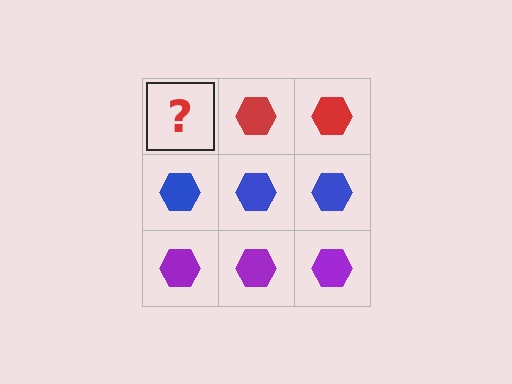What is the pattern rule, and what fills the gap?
The rule is that each row has a consistent color. The gap should be filled with a red hexagon.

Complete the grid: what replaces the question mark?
The question mark should be replaced with a red hexagon.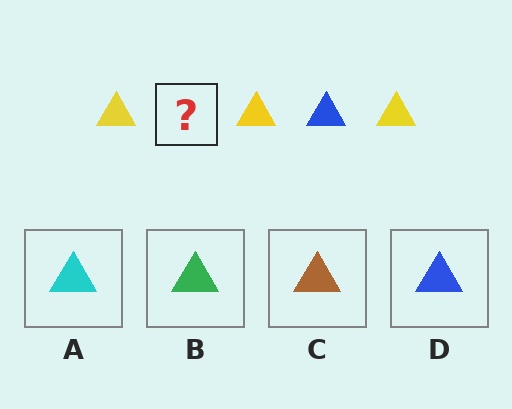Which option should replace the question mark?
Option D.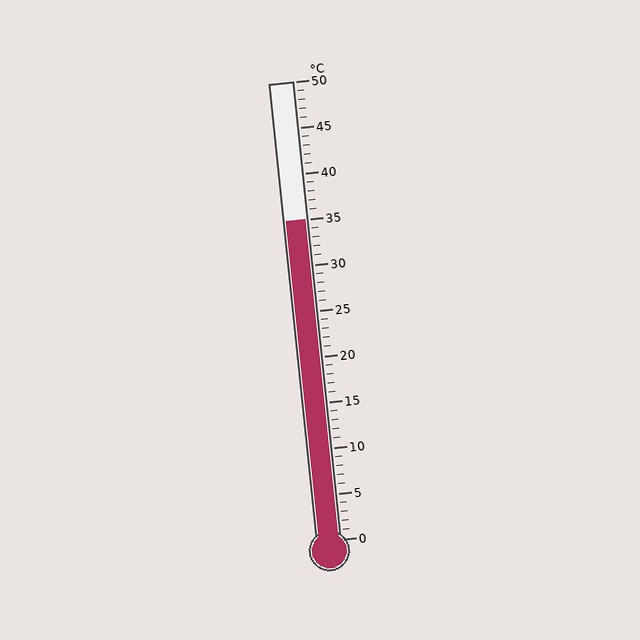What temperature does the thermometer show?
The thermometer shows approximately 35°C.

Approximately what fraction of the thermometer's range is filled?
The thermometer is filled to approximately 70% of its range.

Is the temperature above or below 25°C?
The temperature is above 25°C.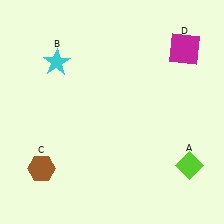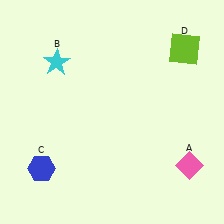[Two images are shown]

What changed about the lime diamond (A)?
In Image 1, A is lime. In Image 2, it changed to pink.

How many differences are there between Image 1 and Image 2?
There are 3 differences between the two images.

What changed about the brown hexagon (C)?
In Image 1, C is brown. In Image 2, it changed to blue.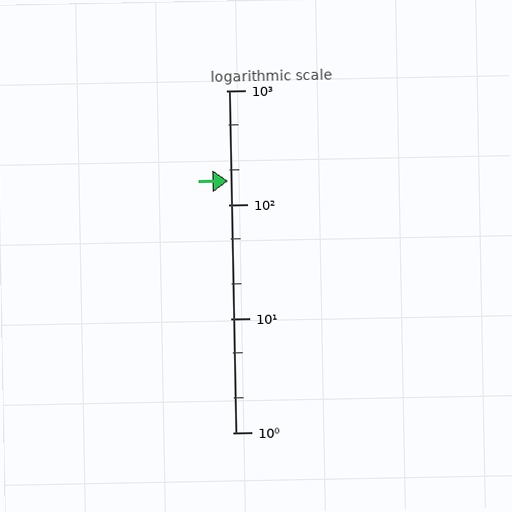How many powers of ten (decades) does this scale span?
The scale spans 3 decades, from 1 to 1000.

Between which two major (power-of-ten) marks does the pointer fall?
The pointer is between 100 and 1000.